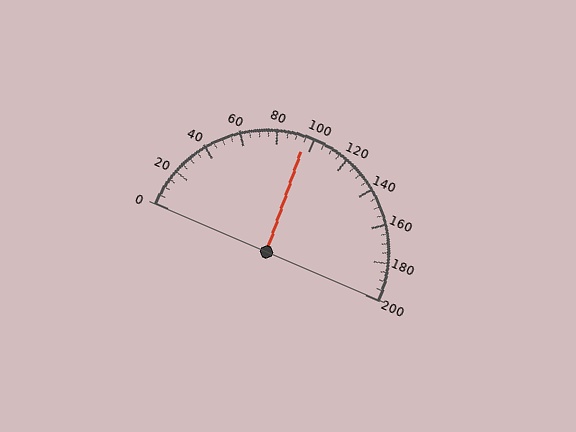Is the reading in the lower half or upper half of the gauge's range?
The reading is in the lower half of the range (0 to 200).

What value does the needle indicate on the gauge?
The needle indicates approximately 95.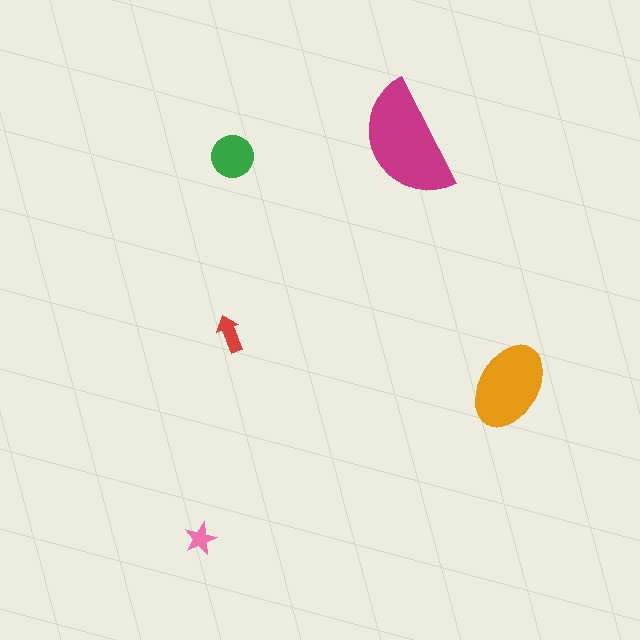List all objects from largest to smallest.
The magenta semicircle, the orange ellipse, the green circle, the red arrow, the pink star.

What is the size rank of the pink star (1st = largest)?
5th.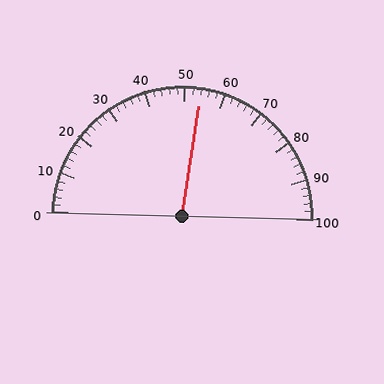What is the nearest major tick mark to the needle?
The nearest major tick mark is 50.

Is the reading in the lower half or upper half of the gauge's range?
The reading is in the upper half of the range (0 to 100).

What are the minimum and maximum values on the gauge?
The gauge ranges from 0 to 100.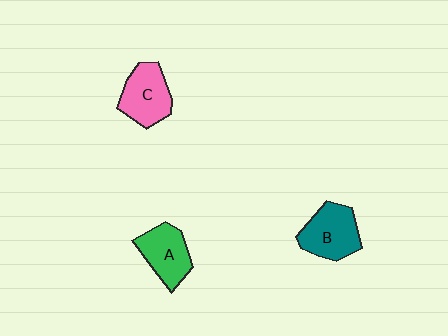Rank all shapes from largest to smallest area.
From largest to smallest: B (teal), C (pink), A (green).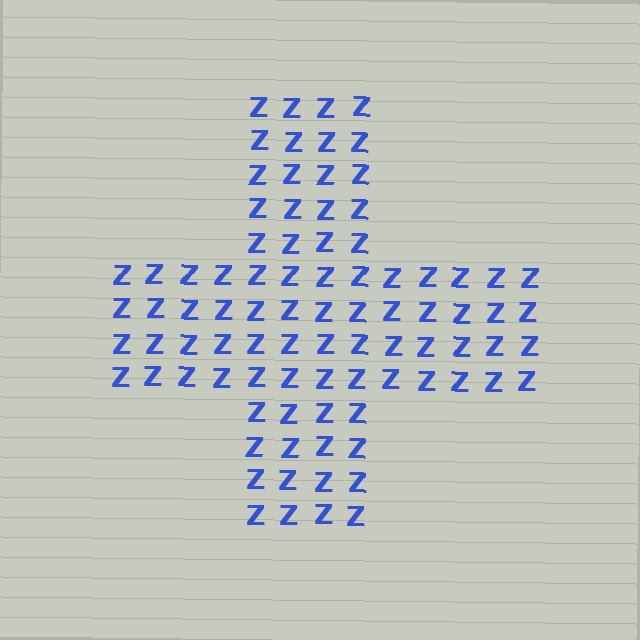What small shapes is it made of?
It is made of small letter Z's.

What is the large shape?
The large shape is a cross.